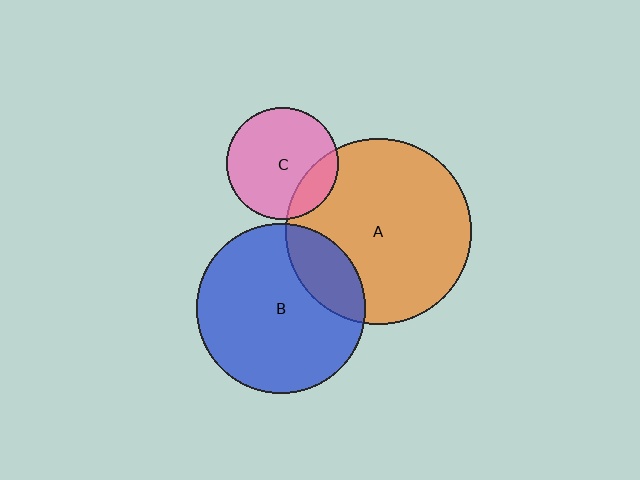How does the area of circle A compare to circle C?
Approximately 2.8 times.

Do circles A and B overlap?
Yes.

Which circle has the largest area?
Circle A (orange).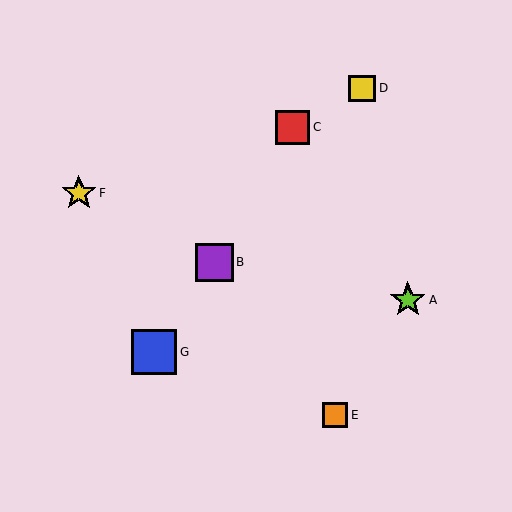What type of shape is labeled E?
Shape E is an orange square.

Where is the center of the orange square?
The center of the orange square is at (335, 415).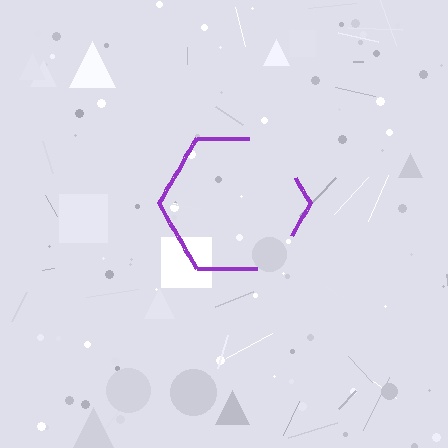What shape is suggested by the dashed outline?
The dashed outline suggests a hexagon.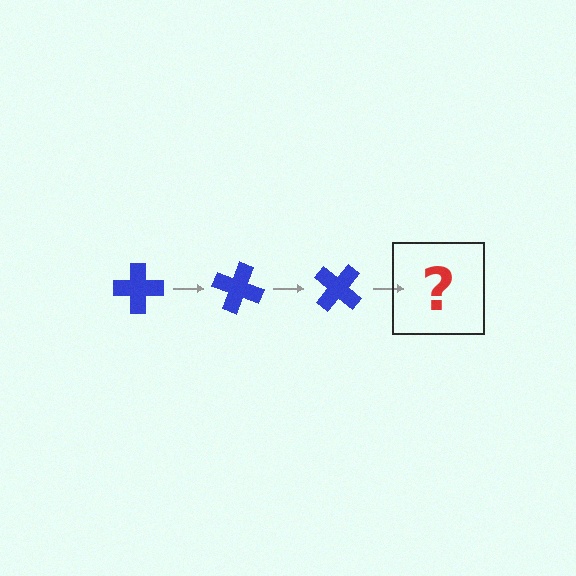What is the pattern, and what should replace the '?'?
The pattern is that the cross rotates 20 degrees each step. The '?' should be a blue cross rotated 60 degrees.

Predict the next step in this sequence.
The next step is a blue cross rotated 60 degrees.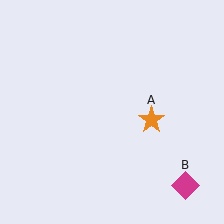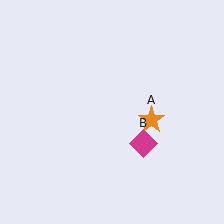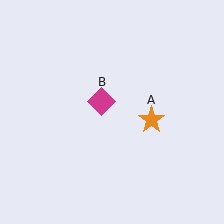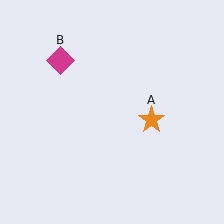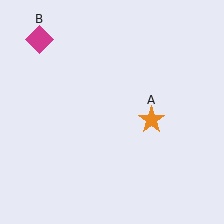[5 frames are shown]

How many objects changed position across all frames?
1 object changed position: magenta diamond (object B).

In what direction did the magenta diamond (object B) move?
The magenta diamond (object B) moved up and to the left.